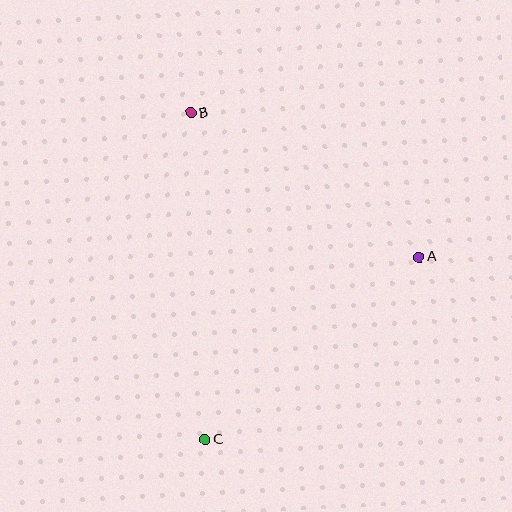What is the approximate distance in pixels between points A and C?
The distance between A and C is approximately 281 pixels.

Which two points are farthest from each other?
Points B and C are farthest from each other.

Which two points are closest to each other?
Points A and B are closest to each other.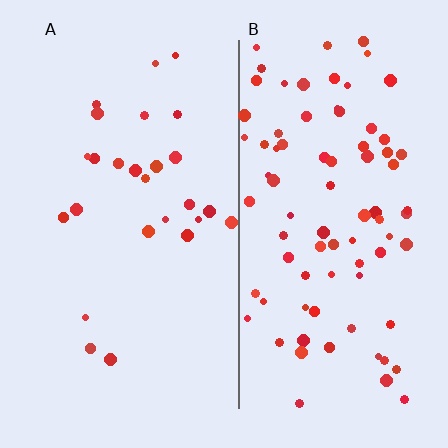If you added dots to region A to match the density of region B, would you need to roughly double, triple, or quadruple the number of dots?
Approximately triple.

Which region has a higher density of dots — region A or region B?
B (the right).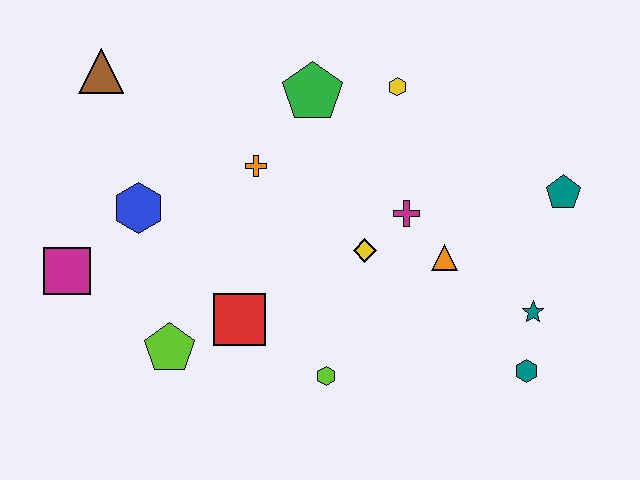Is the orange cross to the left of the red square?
No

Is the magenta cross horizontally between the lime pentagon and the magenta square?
No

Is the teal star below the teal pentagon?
Yes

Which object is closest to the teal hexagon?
The teal star is closest to the teal hexagon.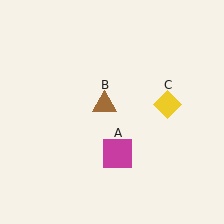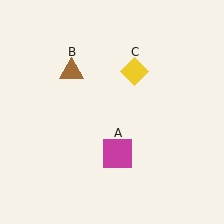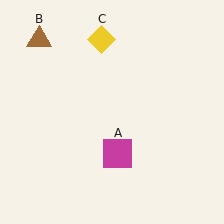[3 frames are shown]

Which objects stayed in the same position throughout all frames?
Magenta square (object A) remained stationary.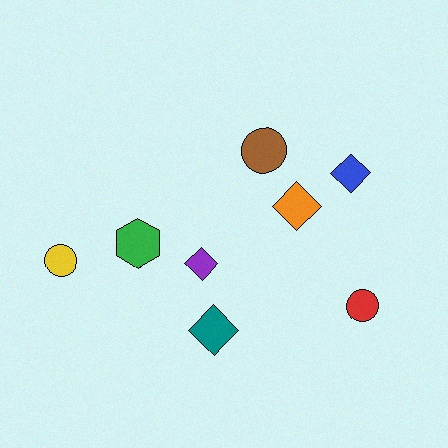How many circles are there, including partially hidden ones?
There are 3 circles.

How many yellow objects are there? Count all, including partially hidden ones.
There is 1 yellow object.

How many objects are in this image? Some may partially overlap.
There are 8 objects.